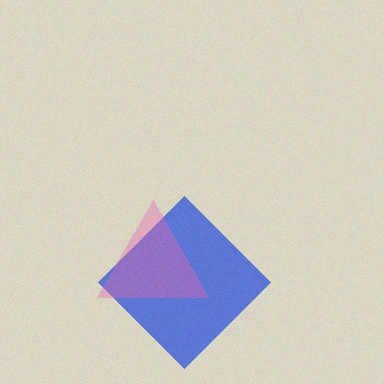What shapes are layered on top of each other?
The layered shapes are: a blue diamond, a pink triangle.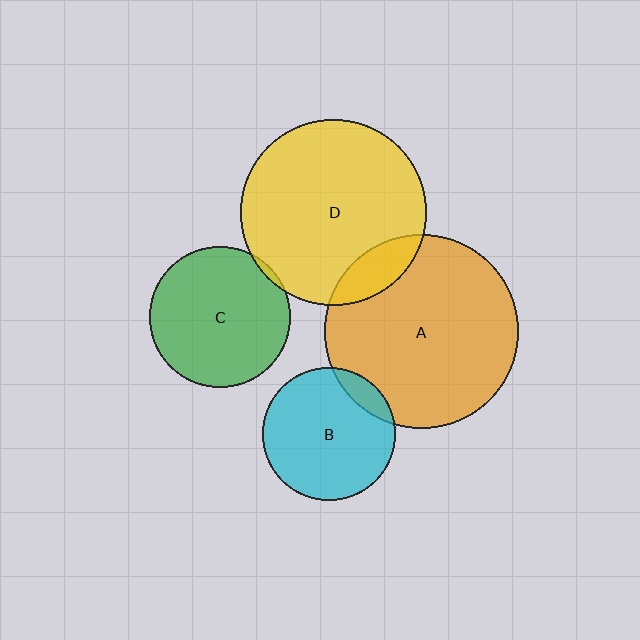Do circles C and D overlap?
Yes.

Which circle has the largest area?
Circle A (orange).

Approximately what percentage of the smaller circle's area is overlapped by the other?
Approximately 5%.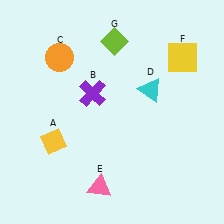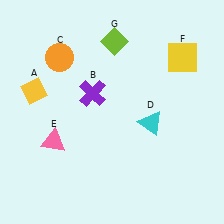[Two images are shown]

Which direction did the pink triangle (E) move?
The pink triangle (E) moved left.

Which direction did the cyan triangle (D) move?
The cyan triangle (D) moved down.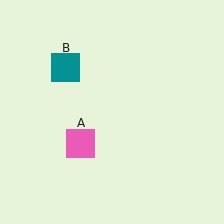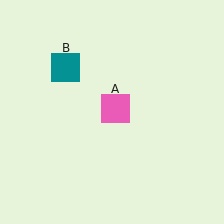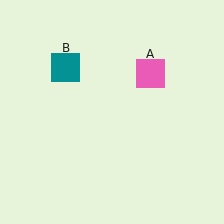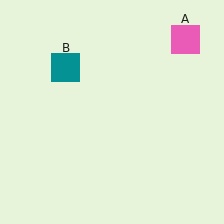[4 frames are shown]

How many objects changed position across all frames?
1 object changed position: pink square (object A).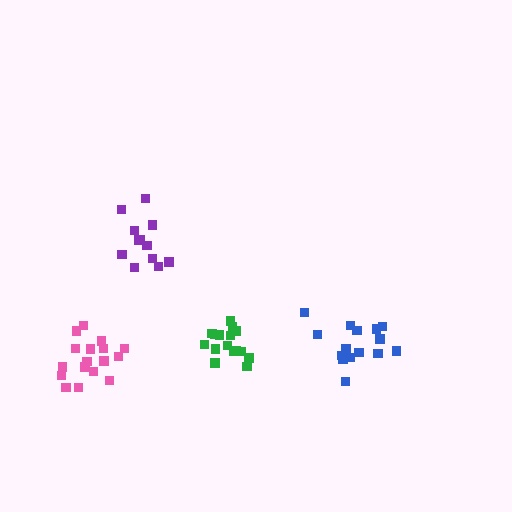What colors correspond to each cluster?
The clusters are colored: purple, blue, green, pink.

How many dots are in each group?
Group 1: 12 dots, Group 2: 15 dots, Group 3: 17 dots, Group 4: 17 dots (61 total).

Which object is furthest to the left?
The pink cluster is leftmost.